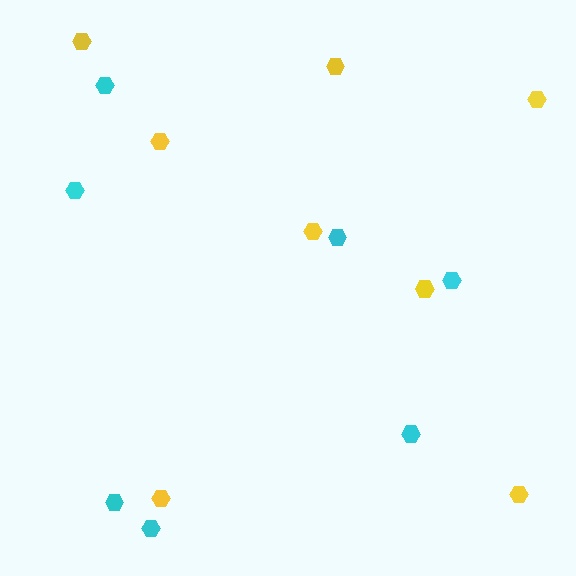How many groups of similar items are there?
There are 2 groups: one group of cyan hexagons (7) and one group of yellow hexagons (8).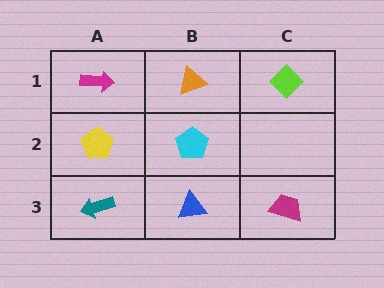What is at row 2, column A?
A yellow pentagon.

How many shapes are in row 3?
3 shapes.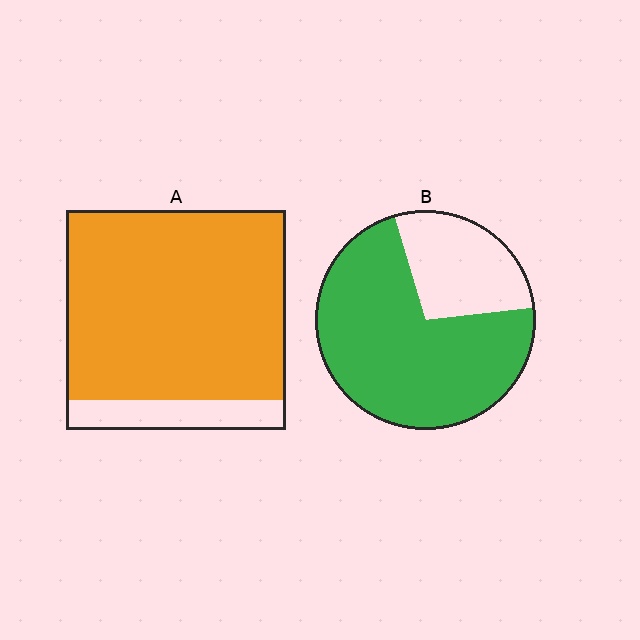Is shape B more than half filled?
Yes.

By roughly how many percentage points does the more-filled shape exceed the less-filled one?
By roughly 15 percentage points (A over B).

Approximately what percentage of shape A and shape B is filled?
A is approximately 85% and B is approximately 70%.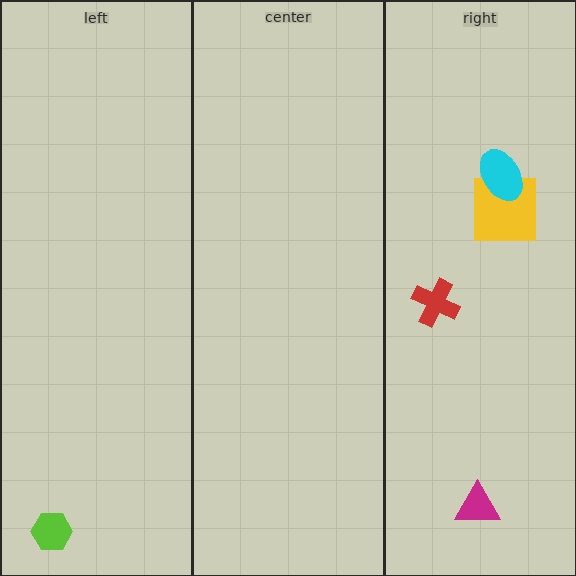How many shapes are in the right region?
4.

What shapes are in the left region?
The lime hexagon.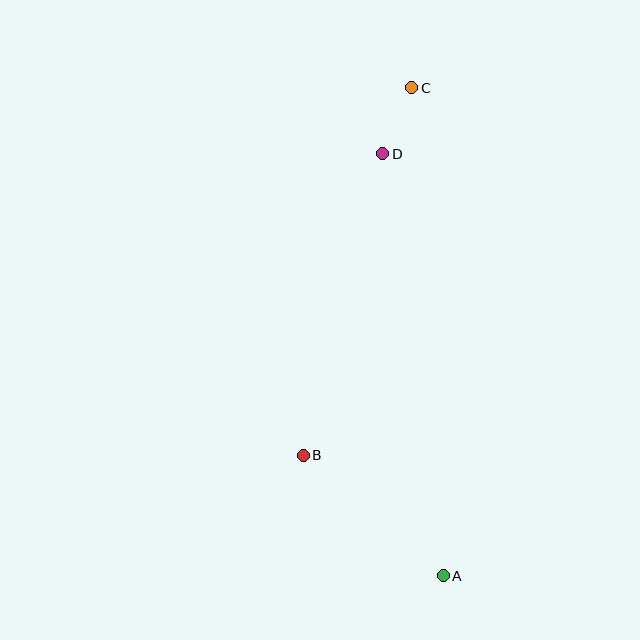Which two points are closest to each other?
Points C and D are closest to each other.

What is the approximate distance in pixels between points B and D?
The distance between B and D is approximately 312 pixels.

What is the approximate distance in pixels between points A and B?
The distance between A and B is approximately 185 pixels.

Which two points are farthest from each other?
Points A and C are farthest from each other.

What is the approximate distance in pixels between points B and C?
The distance between B and C is approximately 383 pixels.